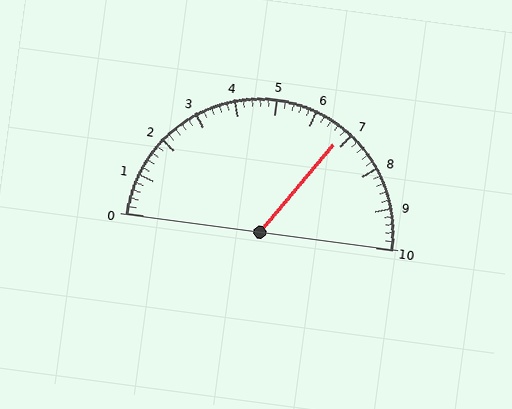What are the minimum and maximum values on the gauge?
The gauge ranges from 0 to 10.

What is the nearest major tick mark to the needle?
The nearest major tick mark is 7.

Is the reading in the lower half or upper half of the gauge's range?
The reading is in the upper half of the range (0 to 10).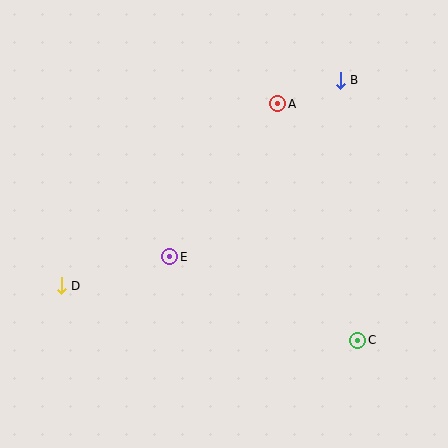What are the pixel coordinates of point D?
Point D is at (61, 286).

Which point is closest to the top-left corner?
Point D is closest to the top-left corner.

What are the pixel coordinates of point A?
Point A is at (278, 104).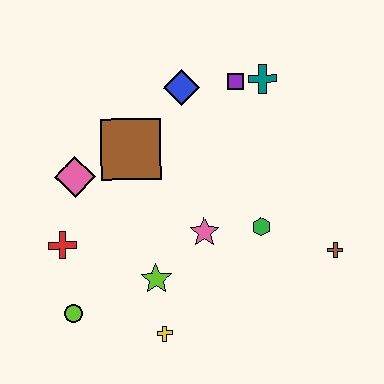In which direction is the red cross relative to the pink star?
The red cross is to the left of the pink star.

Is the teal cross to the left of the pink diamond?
No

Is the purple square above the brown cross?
Yes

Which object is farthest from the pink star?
The teal cross is farthest from the pink star.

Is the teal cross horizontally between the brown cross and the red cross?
Yes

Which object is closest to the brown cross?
The green hexagon is closest to the brown cross.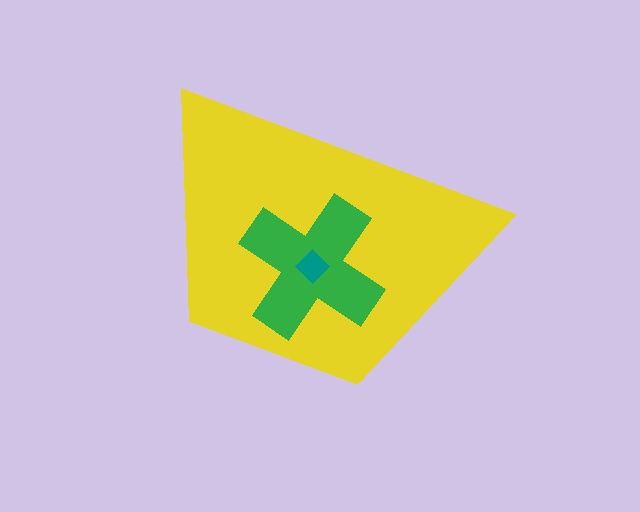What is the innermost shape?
The teal diamond.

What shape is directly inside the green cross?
The teal diamond.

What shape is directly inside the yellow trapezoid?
The green cross.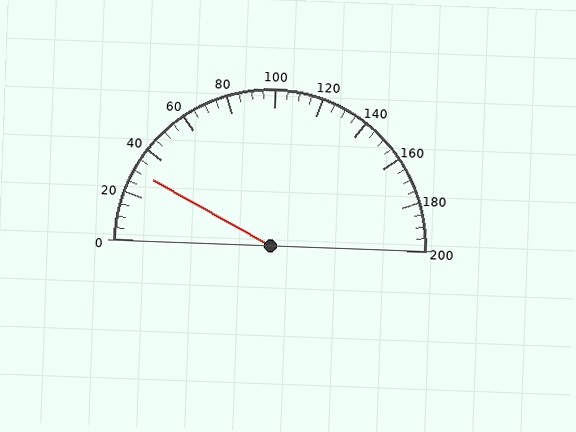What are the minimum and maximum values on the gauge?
The gauge ranges from 0 to 200.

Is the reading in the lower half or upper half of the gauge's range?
The reading is in the lower half of the range (0 to 200).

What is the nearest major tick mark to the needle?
The nearest major tick mark is 40.